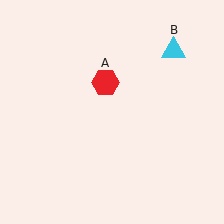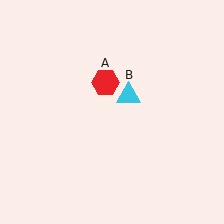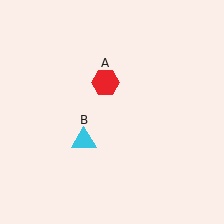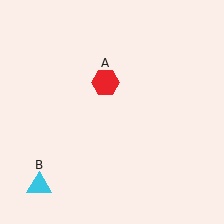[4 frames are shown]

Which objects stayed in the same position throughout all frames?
Red hexagon (object A) remained stationary.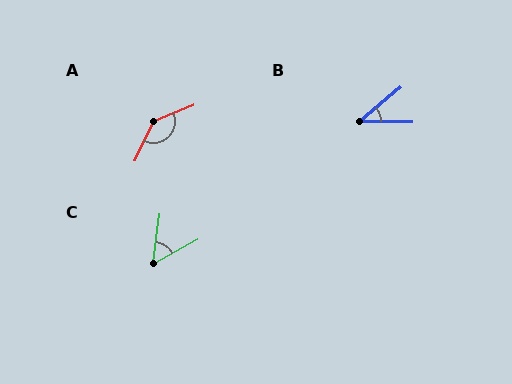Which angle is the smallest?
B, at approximately 40 degrees.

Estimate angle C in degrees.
Approximately 54 degrees.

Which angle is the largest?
A, at approximately 137 degrees.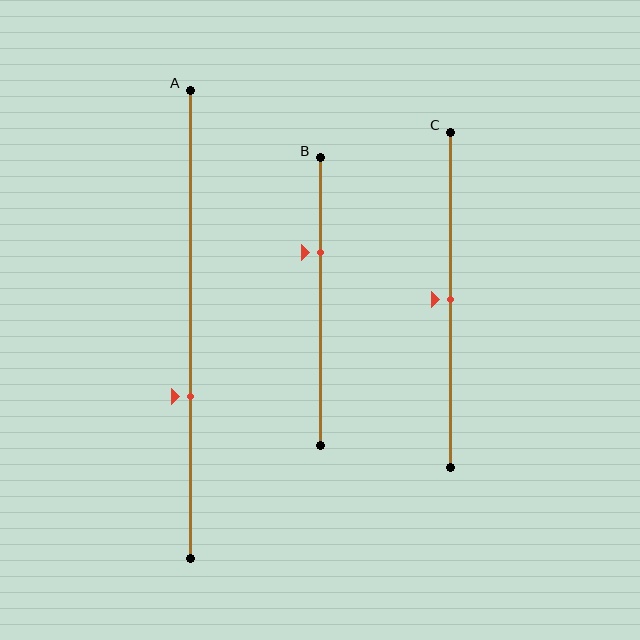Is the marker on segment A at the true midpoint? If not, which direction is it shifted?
No, the marker on segment A is shifted downward by about 15% of the segment length.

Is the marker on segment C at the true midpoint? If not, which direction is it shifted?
Yes, the marker on segment C is at the true midpoint.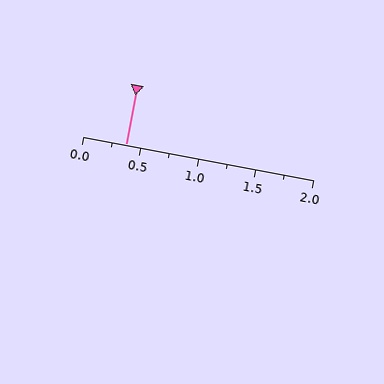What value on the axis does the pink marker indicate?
The marker indicates approximately 0.38.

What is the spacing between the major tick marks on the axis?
The major ticks are spaced 0.5 apart.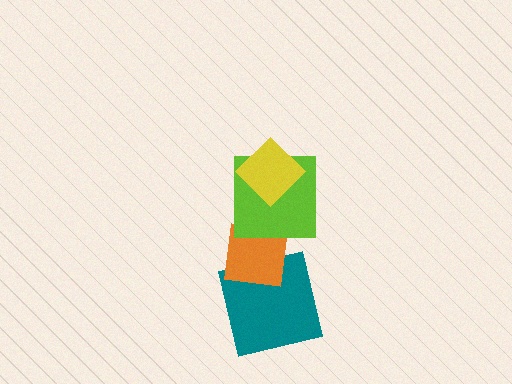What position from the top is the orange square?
The orange square is 3rd from the top.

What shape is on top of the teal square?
The orange square is on top of the teal square.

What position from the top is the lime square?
The lime square is 2nd from the top.